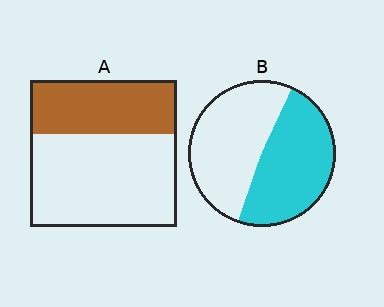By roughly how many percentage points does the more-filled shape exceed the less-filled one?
By roughly 10 percentage points (B over A).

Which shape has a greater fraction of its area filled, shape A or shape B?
Shape B.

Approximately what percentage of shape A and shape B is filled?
A is approximately 35% and B is approximately 50%.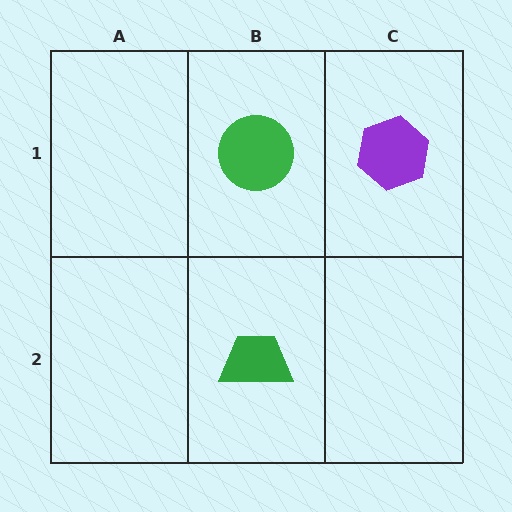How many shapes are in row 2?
1 shape.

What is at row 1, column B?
A green circle.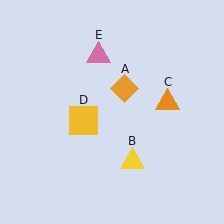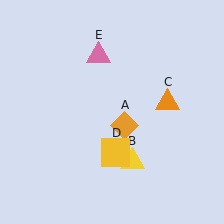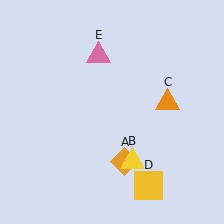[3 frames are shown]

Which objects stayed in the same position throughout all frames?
Yellow triangle (object B) and orange triangle (object C) and pink triangle (object E) remained stationary.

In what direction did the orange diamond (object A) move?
The orange diamond (object A) moved down.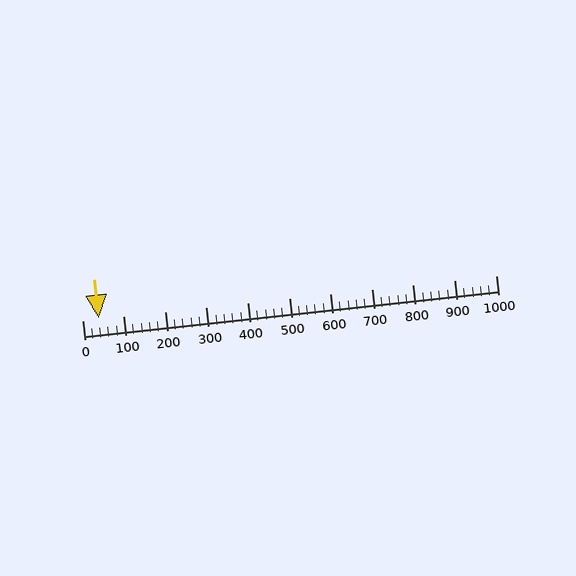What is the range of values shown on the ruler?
The ruler shows values from 0 to 1000.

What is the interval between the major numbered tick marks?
The major tick marks are spaced 100 units apart.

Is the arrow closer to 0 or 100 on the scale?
The arrow is closer to 0.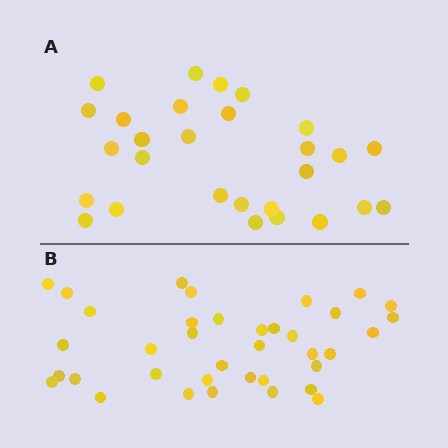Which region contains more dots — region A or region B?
Region B (the bottom region) has more dots.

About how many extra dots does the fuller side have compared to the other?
Region B has roughly 8 or so more dots than region A.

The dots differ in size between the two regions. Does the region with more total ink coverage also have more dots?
No. Region A has more total ink coverage because its dots are larger, but region B actually contains more individual dots. Total area can be misleading — the number of items is what matters here.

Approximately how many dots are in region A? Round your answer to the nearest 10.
About 30 dots. (The exact count is 28, which rounds to 30.)